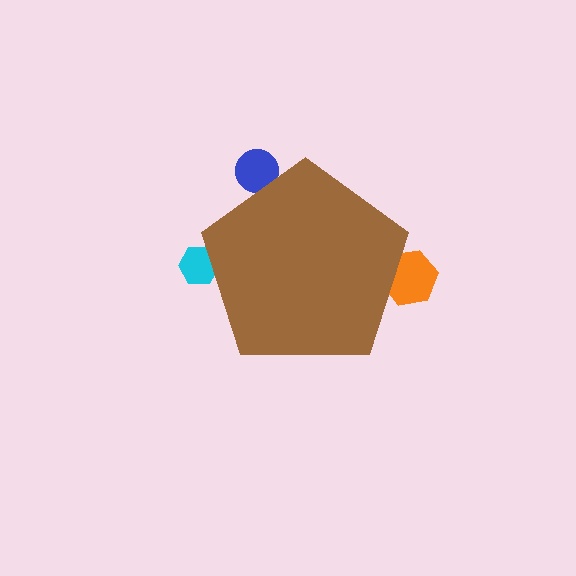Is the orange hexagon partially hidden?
Yes, the orange hexagon is partially hidden behind the brown pentagon.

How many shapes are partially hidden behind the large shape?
3 shapes are partially hidden.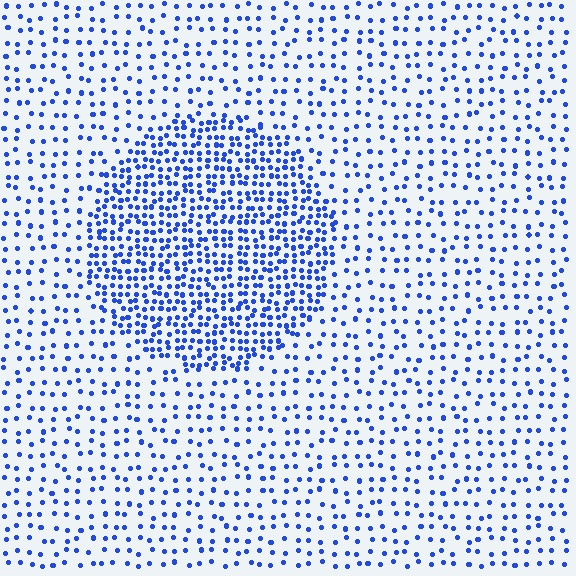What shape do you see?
I see a circle.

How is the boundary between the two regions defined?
The boundary is defined by a change in element density (approximately 2.4x ratio). All elements are the same color, size, and shape.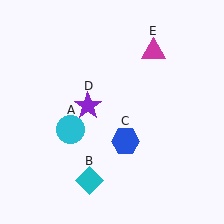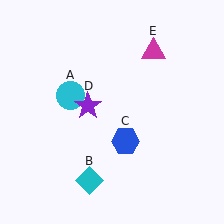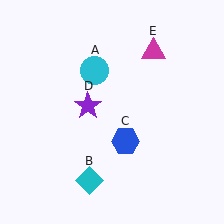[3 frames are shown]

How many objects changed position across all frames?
1 object changed position: cyan circle (object A).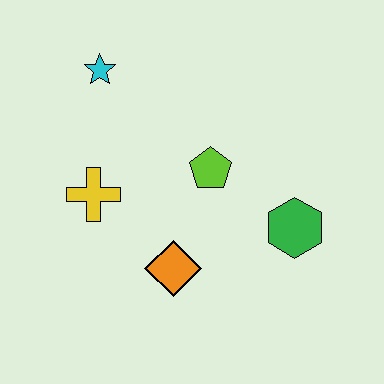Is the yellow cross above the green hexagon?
Yes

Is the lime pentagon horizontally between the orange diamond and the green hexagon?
Yes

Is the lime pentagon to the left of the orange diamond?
No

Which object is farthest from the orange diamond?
The cyan star is farthest from the orange diamond.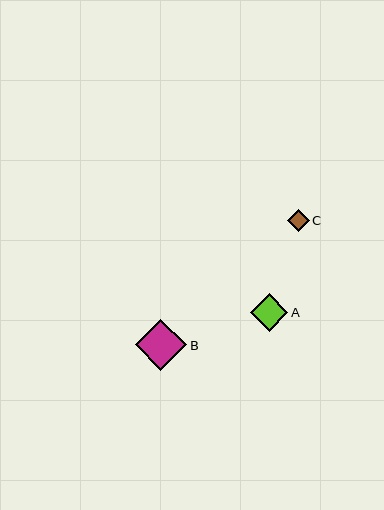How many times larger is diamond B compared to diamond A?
Diamond B is approximately 1.4 times the size of diamond A.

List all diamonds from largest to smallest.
From largest to smallest: B, A, C.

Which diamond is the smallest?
Diamond C is the smallest with a size of approximately 22 pixels.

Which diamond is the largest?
Diamond B is the largest with a size of approximately 51 pixels.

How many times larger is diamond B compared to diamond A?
Diamond B is approximately 1.4 times the size of diamond A.